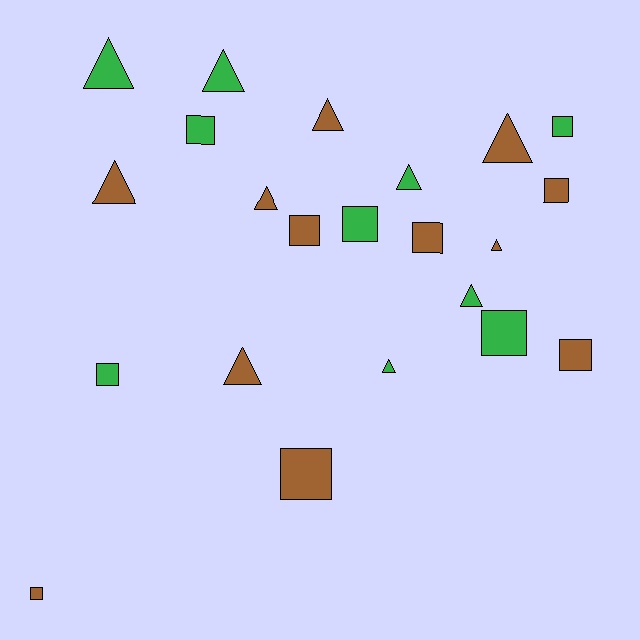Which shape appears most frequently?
Square, with 11 objects.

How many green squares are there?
There are 5 green squares.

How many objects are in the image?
There are 22 objects.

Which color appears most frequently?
Brown, with 12 objects.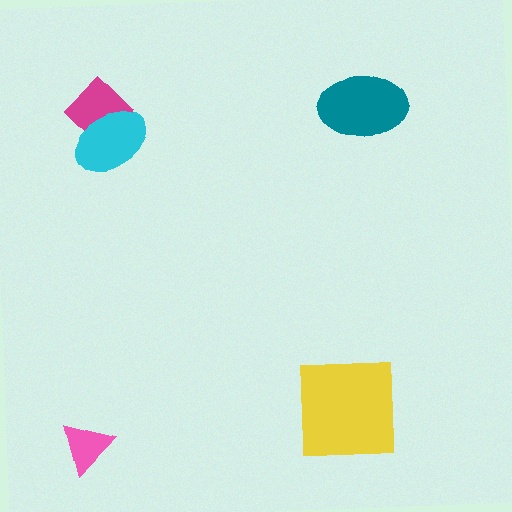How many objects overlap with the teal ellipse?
0 objects overlap with the teal ellipse.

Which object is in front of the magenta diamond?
The cyan ellipse is in front of the magenta diamond.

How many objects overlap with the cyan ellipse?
1 object overlaps with the cyan ellipse.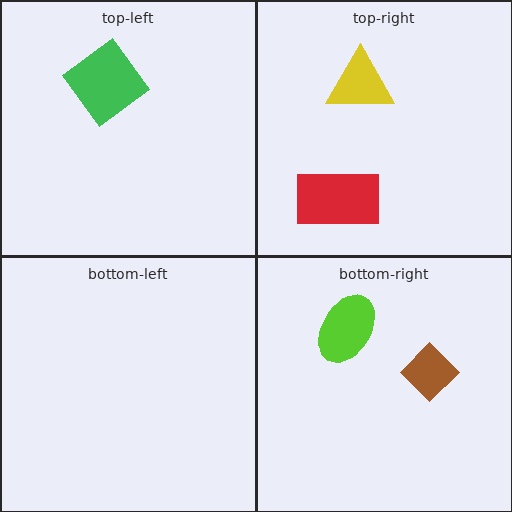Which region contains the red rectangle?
The top-right region.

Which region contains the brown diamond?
The bottom-right region.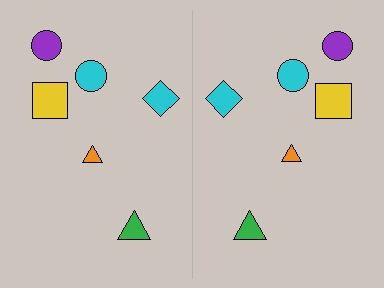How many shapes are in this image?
There are 12 shapes in this image.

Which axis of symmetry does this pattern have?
The pattern has a vertical axis of symmetry running through the center of the image.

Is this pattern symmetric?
Yes, this pattern has bilateral (reflection) symmetry.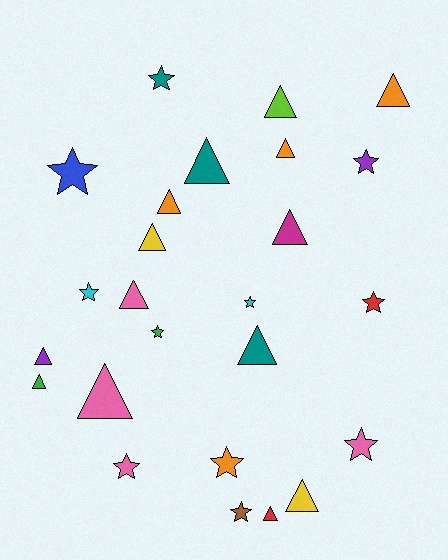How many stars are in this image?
There are 11 stars.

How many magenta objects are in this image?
There is 1 magenta object.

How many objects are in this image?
There are 25 objects.